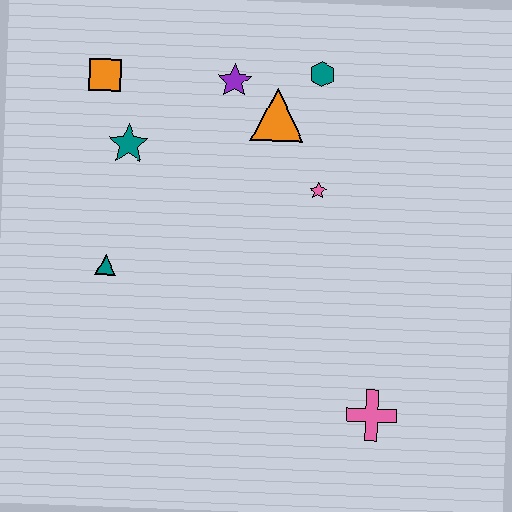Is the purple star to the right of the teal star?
Yes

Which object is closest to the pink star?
The orange triangle is closest to the pink star.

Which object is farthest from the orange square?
The pink cross is farthest from the orange square.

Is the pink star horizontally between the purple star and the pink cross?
Yes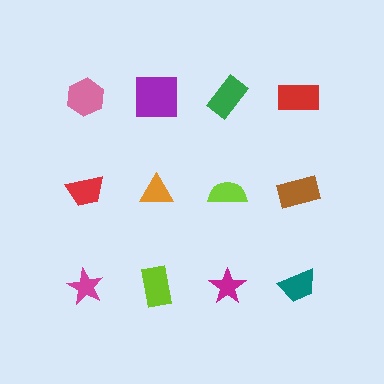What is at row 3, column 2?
A lime rectangle.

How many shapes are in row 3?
4 shapes.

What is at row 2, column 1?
A red trapezoid.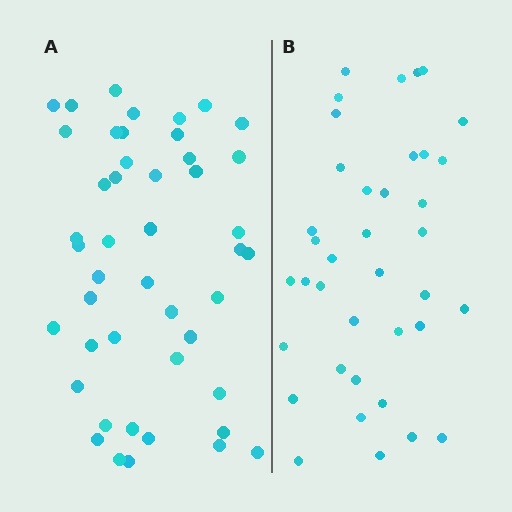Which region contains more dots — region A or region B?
Region A (the left region) has more dots.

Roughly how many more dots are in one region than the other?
Region A has roughly 8 or so more dots than region B.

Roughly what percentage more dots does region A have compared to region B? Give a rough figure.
About 20% more.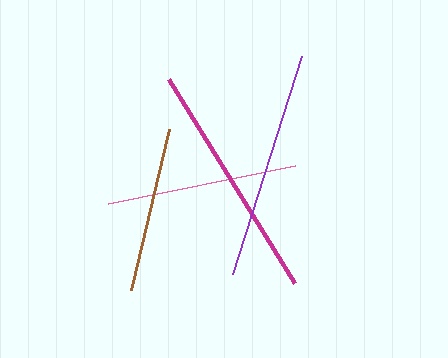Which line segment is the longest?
The magenta line is the longest at approximately 240 pixels.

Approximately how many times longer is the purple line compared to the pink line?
The purple line is approximately 1.2 times the length of the pink line.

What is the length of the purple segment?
The purple segment is approximately 229 pixels long.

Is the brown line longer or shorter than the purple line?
The purple line is longer than the brown line.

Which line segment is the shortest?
The brown line is the shortest at approximately 166 pixels.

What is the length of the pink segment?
The pink segment is approximately 192 pixels long.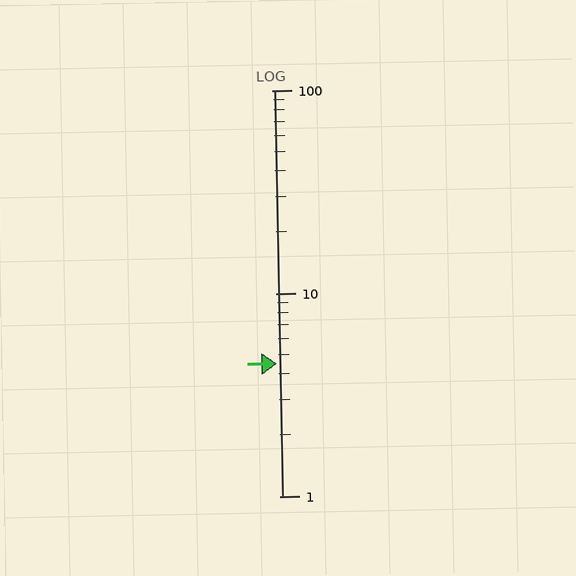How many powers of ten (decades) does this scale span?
The scale spans 2 decades, from 1 to 100.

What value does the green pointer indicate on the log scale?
The pointer indicates approximately 4.5.